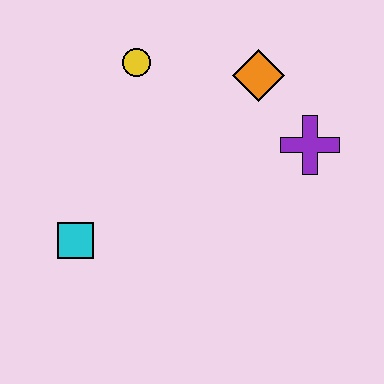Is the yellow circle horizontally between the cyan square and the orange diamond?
Yes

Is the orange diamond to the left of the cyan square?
No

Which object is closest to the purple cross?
The orange diamond is closest to the purple cross.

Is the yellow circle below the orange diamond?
No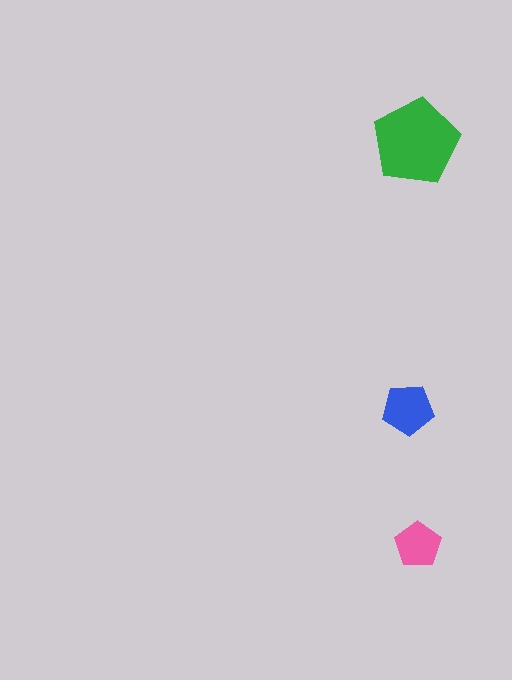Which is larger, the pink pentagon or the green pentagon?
The green one.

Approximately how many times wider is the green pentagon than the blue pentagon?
About 1.5 times wider.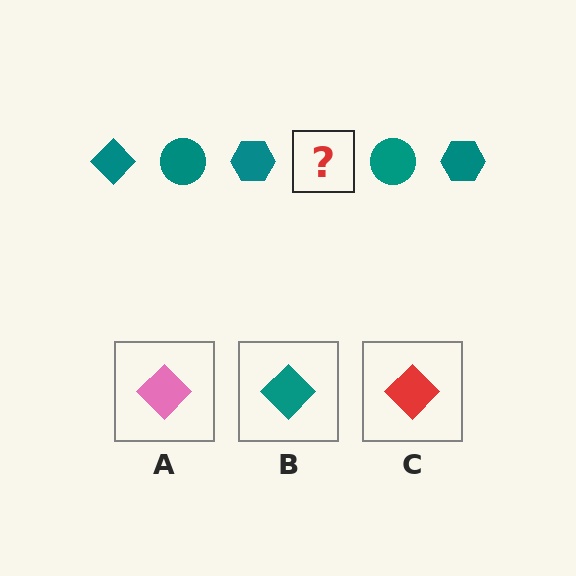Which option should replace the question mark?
Option B.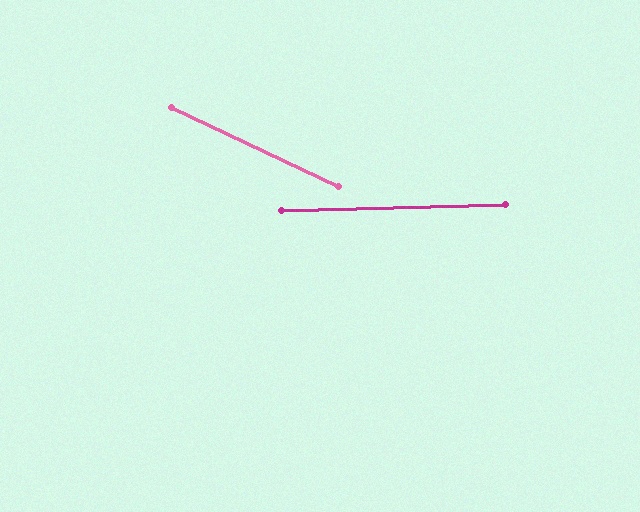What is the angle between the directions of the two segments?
Approximately 27 degrees.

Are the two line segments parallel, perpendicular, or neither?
Neither parallel nor perpendicular — they differ by about 27°.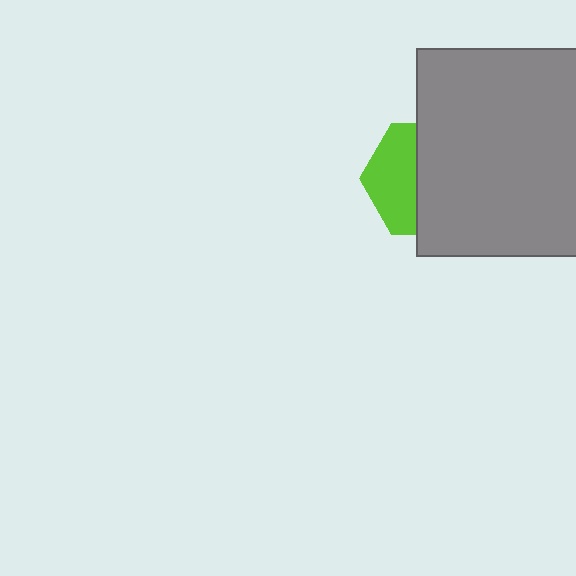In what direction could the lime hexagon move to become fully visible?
The lime hexagon could move left. That would shift it out from behind the gray square entirely.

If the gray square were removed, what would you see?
You would see the complete lime hexagon.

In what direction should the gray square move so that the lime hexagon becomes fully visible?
The gray square should move right. That is the shortest direction to clear the overlap and leave the lime hexagon fully visible.